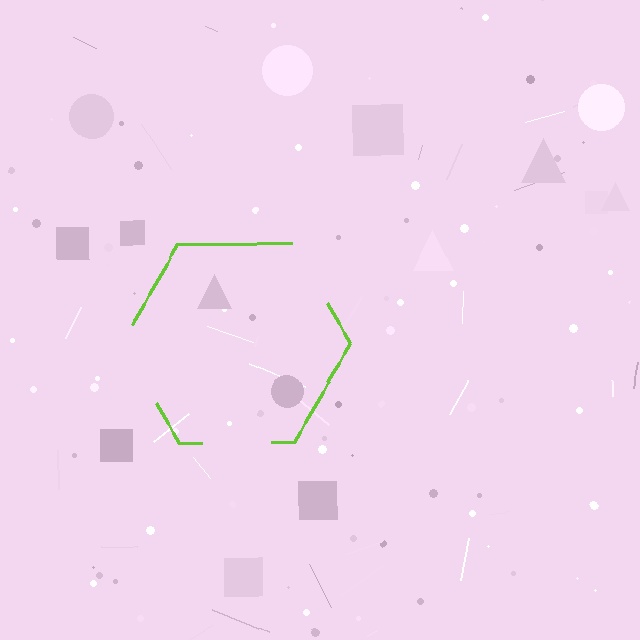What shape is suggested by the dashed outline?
The dashed outline suggests a hexagon.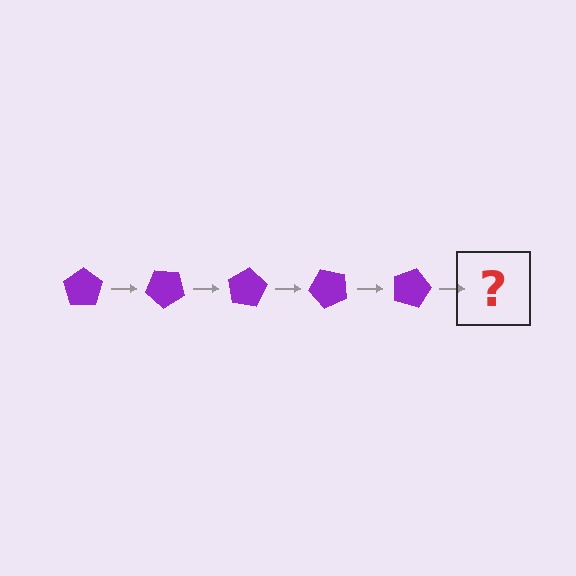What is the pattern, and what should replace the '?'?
The pattern is that the pentagon rotates 40 degrees each step. The '?' should be a purple pentagon rotated 200 degrees.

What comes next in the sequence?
The next element should be a purple pentagon rotated 200 degrees.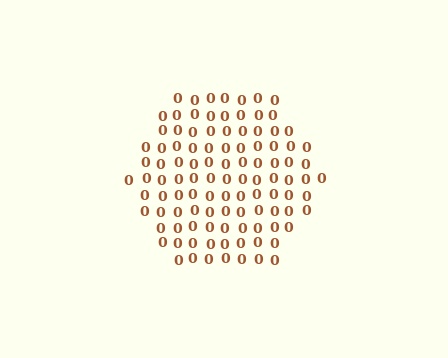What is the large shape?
The large shape is a hexagon.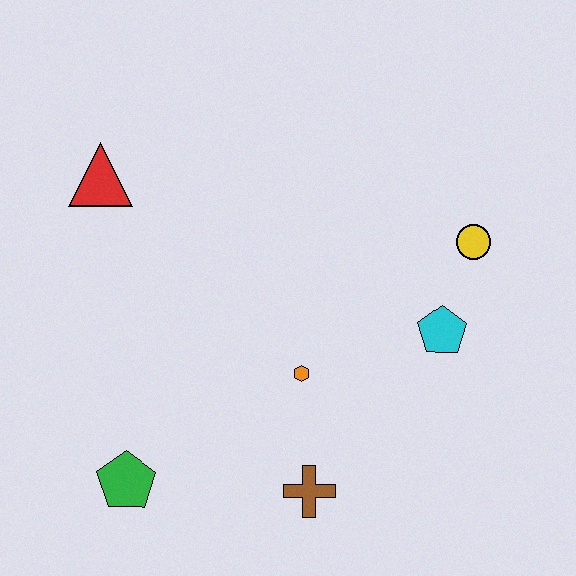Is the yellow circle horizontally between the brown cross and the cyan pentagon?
No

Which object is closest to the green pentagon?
The brown cross is closest to the green pentagon.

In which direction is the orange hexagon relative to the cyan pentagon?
The orange hexagon is to the left of the cyan pentagon.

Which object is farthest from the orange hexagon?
The red triangle is farthest from the orange hexagon.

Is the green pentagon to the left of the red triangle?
No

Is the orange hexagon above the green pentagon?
Yes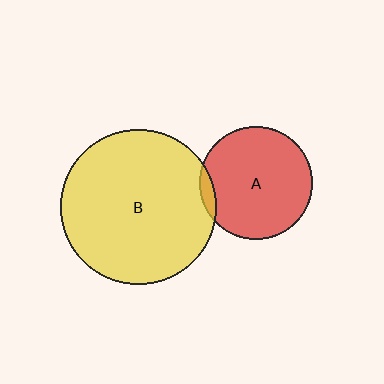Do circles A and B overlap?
Yes.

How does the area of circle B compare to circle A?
Approximately 1.9 times.